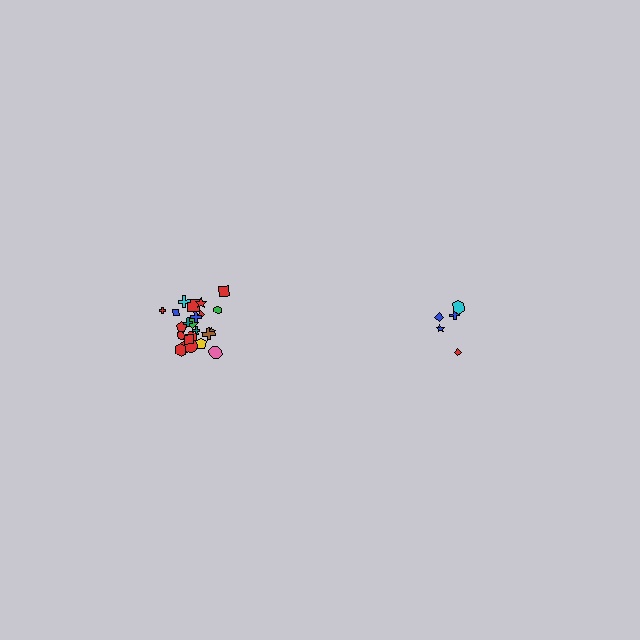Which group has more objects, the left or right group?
The left group.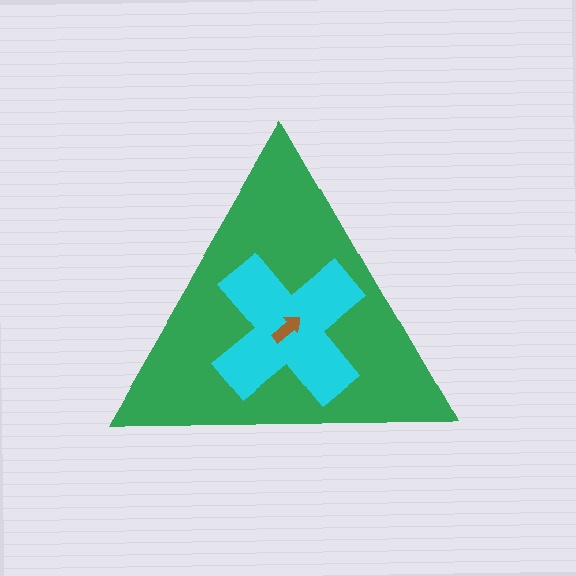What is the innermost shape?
The brown arrow.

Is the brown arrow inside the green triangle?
Yes.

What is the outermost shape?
The green triangle.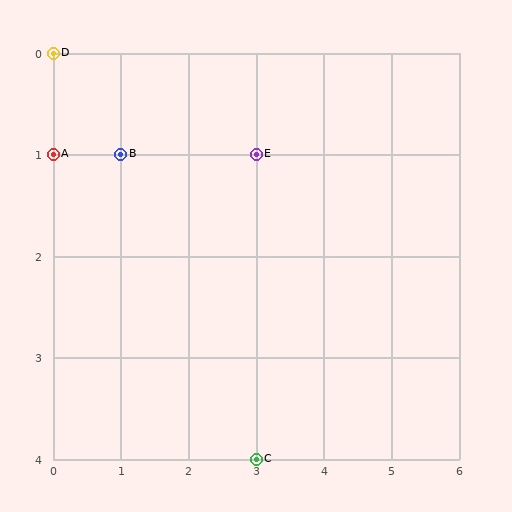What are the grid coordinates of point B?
Point B is at grid coordinates (1, 1).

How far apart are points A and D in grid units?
Points A and D are 1 row apart.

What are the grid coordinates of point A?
Point A is at grid coordinates (0, 1).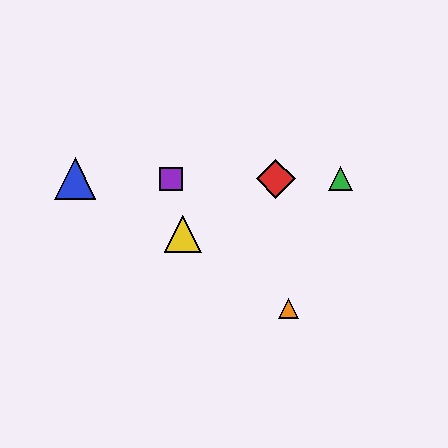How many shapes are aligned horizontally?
4 shapes (the red diamond, the blue triangle, the green triangle, the purple square) are aligned horizontally.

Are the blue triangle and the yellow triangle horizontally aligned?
No, the blue triangle is at y≈179 and the yellow triangle is at y≈234.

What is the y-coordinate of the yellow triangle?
The yellow triangle is at y≈234.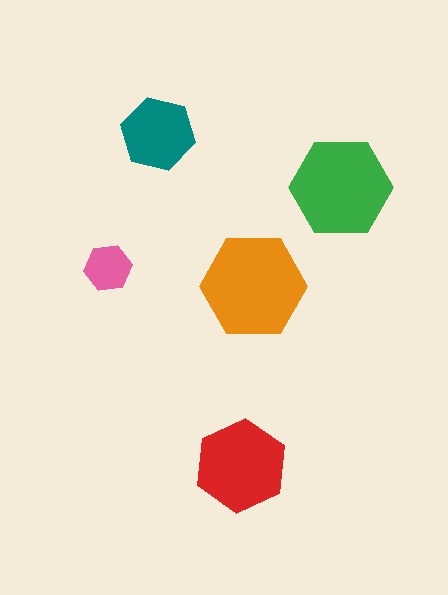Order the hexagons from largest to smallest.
the orange one, the green one, the red one, the teal one, the pink one.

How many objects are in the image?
There are 5 objects in the image.